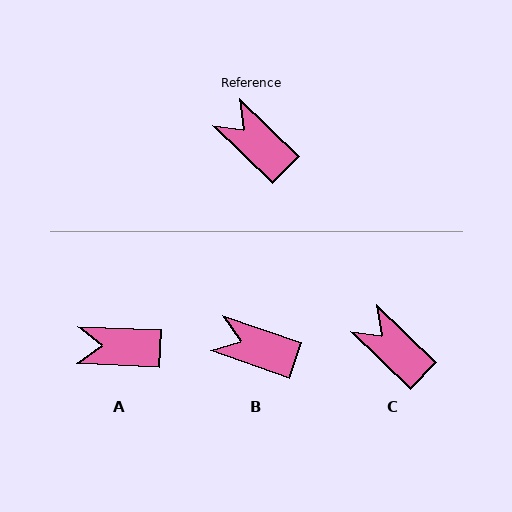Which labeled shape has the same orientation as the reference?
C.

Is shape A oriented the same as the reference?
No, it is off by about 42 degrees.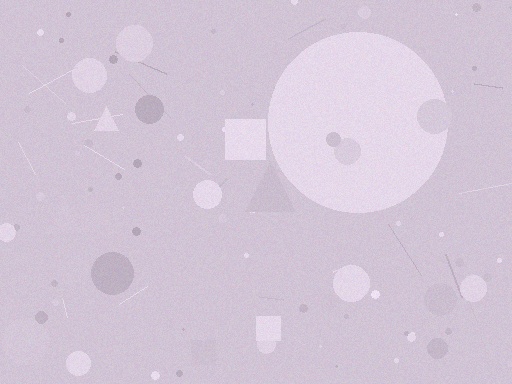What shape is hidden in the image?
A circle is hidden in the image.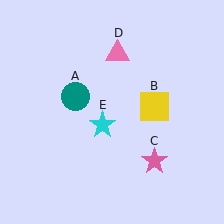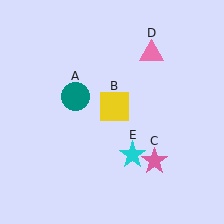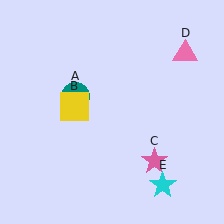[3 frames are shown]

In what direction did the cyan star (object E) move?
The cyan star (object E) moved down and to the right.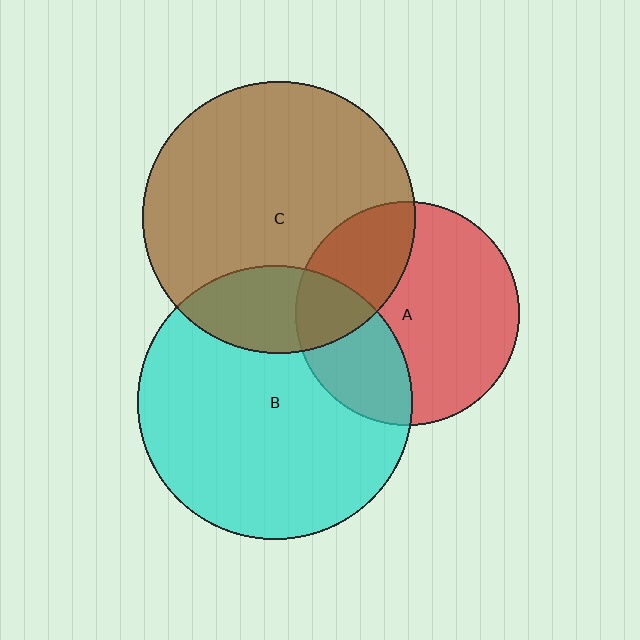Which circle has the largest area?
Circle B (cyan).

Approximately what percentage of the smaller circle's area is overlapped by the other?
Approximately 30%.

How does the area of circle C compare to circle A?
Approximately 1.5 times.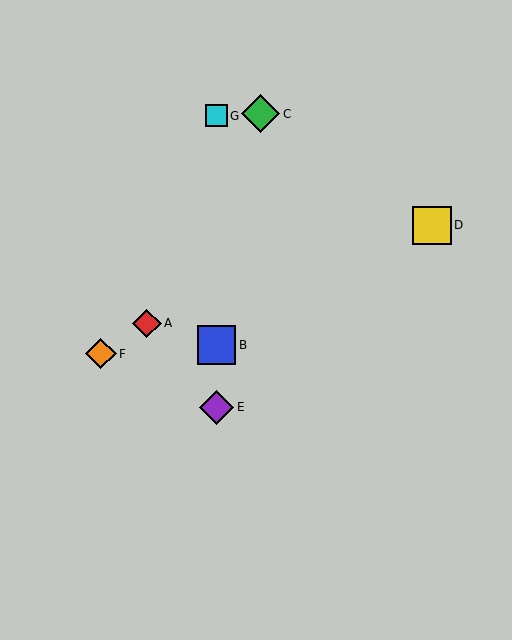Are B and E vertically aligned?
Yes, both are at x≈216.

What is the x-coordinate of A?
Object A is at x≈147.